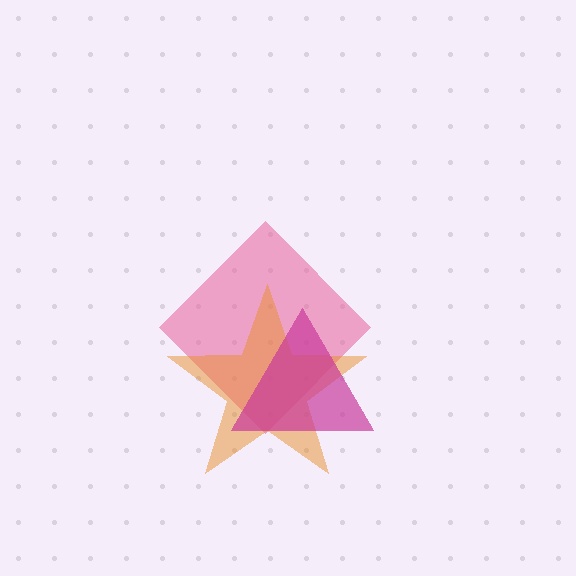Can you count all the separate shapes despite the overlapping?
Yes, there are 3 separate shapes.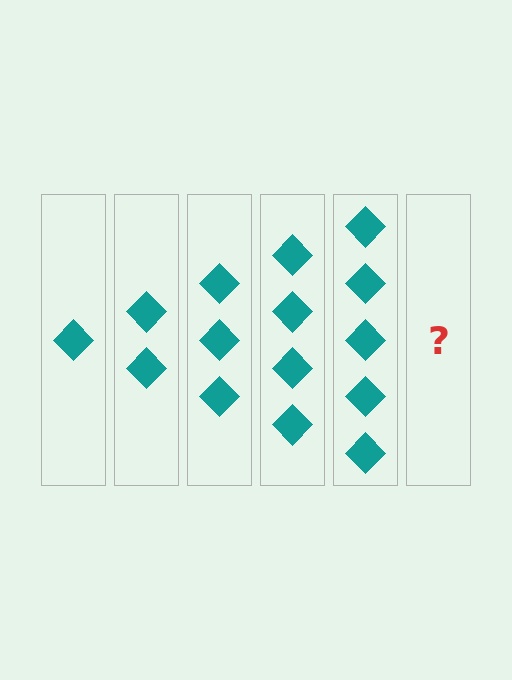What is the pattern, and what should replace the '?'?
The pattern is that each step adds one more diamond. The '?' should be 6 diamonds.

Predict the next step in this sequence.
The next step is 6 diamonds.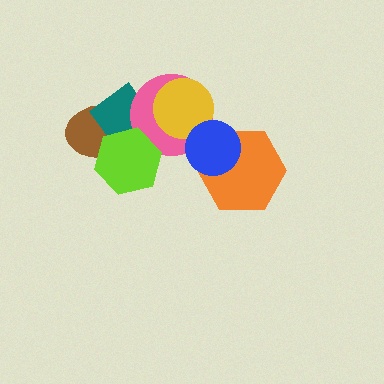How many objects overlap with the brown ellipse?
3 objects overlap with the brown ellipse.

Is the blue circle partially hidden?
No, no other shape covers it.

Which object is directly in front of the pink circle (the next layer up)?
The yellow circle is directly in front of the pink circle.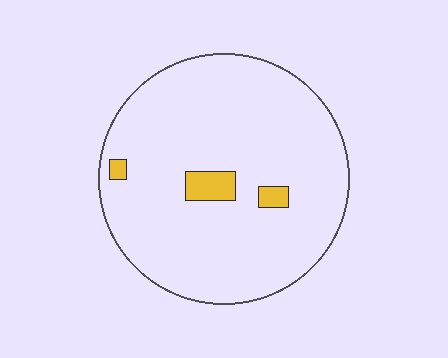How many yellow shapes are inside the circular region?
3.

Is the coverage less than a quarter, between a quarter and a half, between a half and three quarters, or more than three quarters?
Less than a quarter.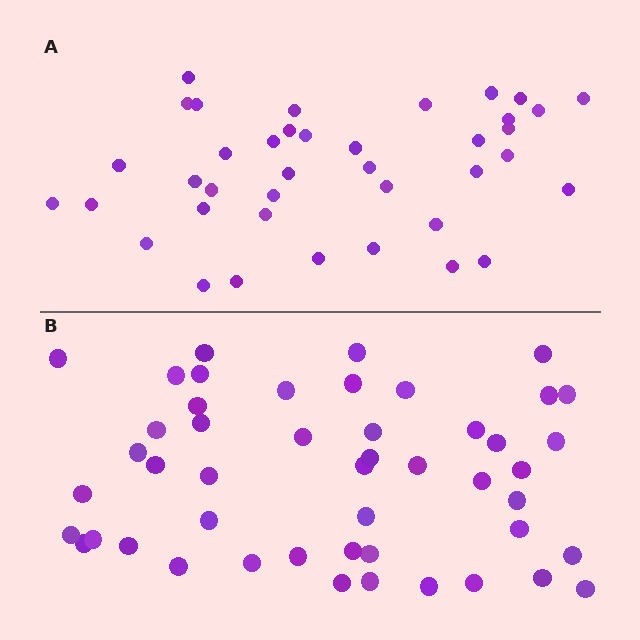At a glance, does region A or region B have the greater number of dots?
Region B (the bottom region) has more dots.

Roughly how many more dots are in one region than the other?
Region B has roughly 8 or so more dots than region A.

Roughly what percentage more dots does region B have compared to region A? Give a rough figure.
About 25% more.